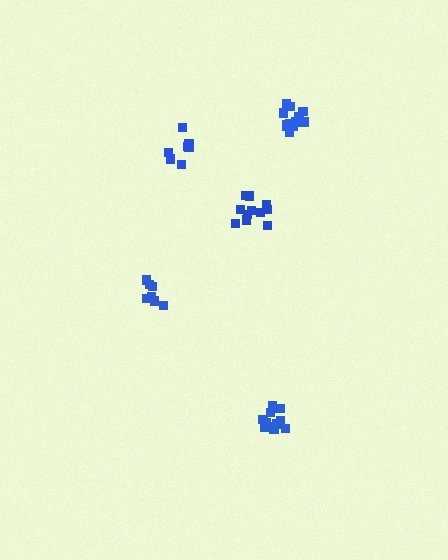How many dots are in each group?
Group 1: 13 dots, Group 2: 7 dots, Group 3: 11 dots, Group 4: 7 dots, Group 5: 12 dots (50 total).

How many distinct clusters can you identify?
There are 5 distinct clusters.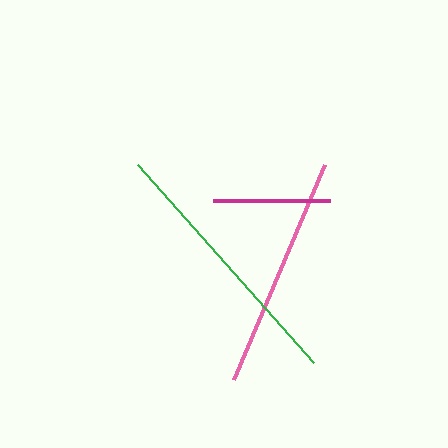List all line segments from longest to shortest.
From longest to shortest: green, pink, magenta.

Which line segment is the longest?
The green line is the longest at approximately 265 pixels.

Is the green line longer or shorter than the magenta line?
The green line is longer than the magenta line.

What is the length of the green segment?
The green segment is approximately 265 pixels long.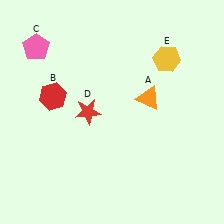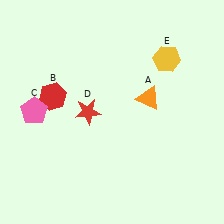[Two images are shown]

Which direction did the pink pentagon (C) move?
The pink pentagon (C) moved down.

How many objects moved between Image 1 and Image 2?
1 object moved between the two images.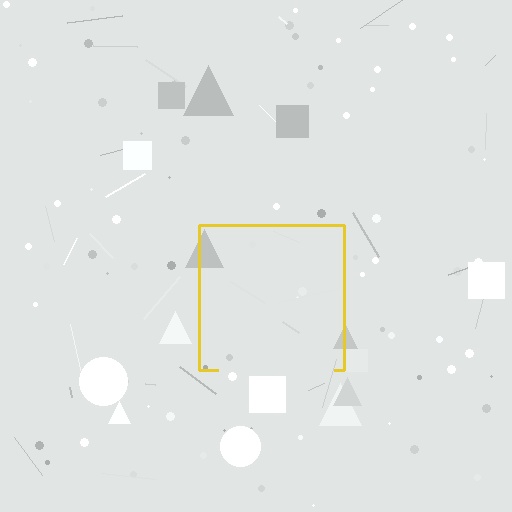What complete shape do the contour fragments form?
The contour fragments form a square.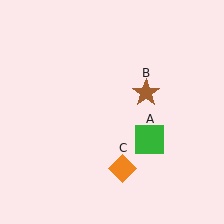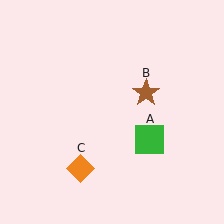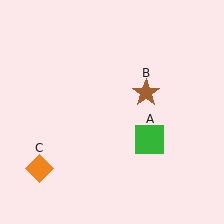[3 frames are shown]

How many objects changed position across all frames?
1 object changed position: orange diamond (object C).